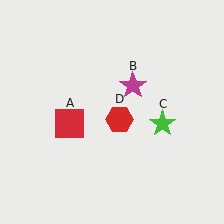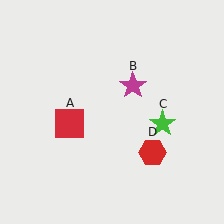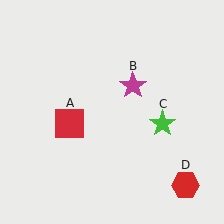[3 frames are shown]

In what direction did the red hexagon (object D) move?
The red hexagon (object D) moved down and to the right.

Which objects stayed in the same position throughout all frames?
Red square (object A) and magenta star (object B) and green star (object C) remained stationary.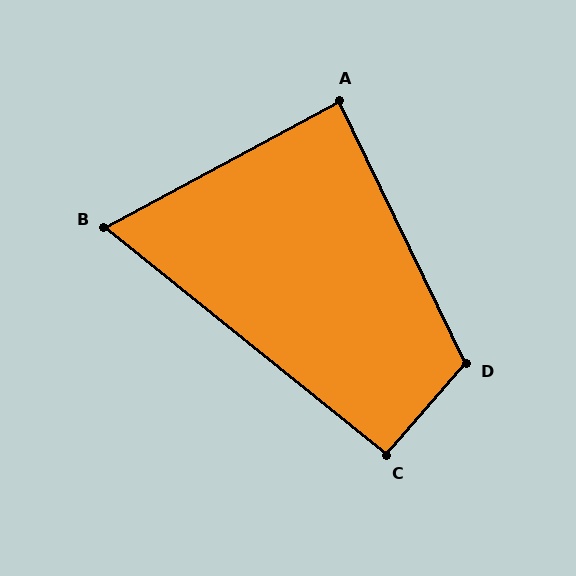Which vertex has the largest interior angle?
D, at approximately 113 degrees.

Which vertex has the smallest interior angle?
B, at approximately 67 degrees.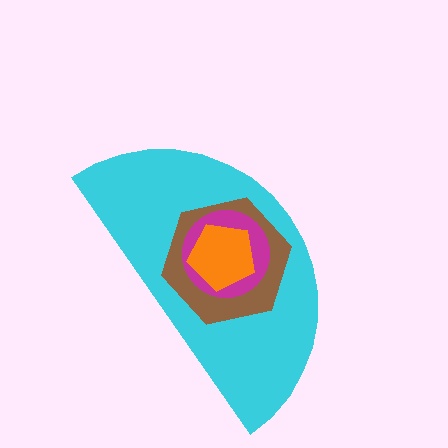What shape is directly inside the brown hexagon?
The magenta circle.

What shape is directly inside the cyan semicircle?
The brown hexagon.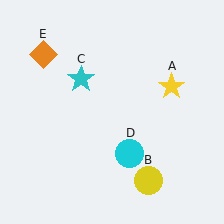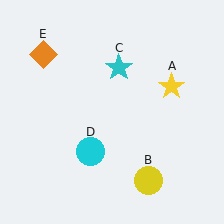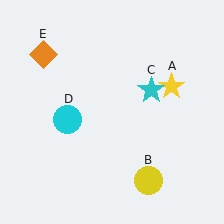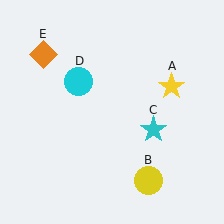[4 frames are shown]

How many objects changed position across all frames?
2 objects changed position: cyan star (object C), cyan circle (object D).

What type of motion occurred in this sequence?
The cyan star (object C), cyan circle (object D) rotated clockwise around the center of the scene.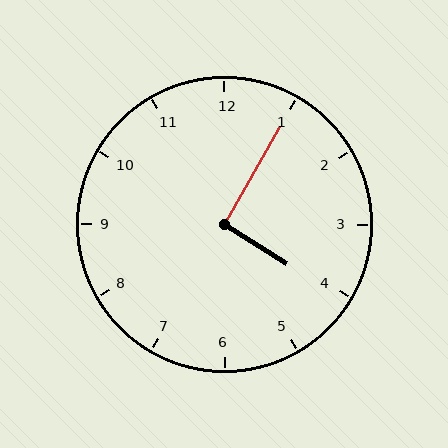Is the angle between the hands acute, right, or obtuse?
It is right.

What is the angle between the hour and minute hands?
Approximately 92 degrees.